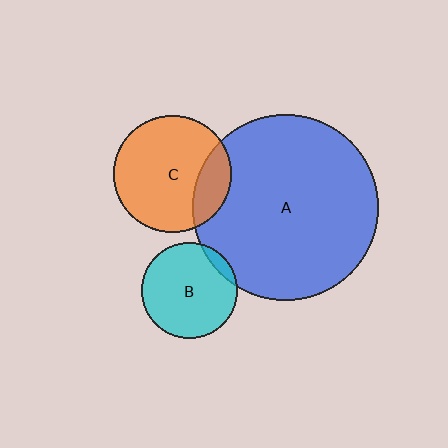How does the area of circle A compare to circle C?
Approximately 2.5 times.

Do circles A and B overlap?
Yes.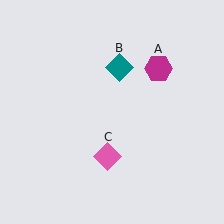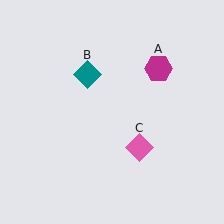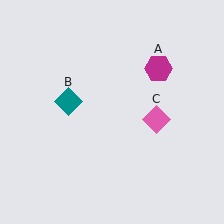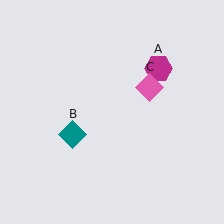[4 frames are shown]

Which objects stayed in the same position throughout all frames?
Magenta hexagon (object A) remained stationary.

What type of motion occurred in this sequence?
The teal diamond (object B), pink diamond (object C) rotated counterclockwise around the center of the scene.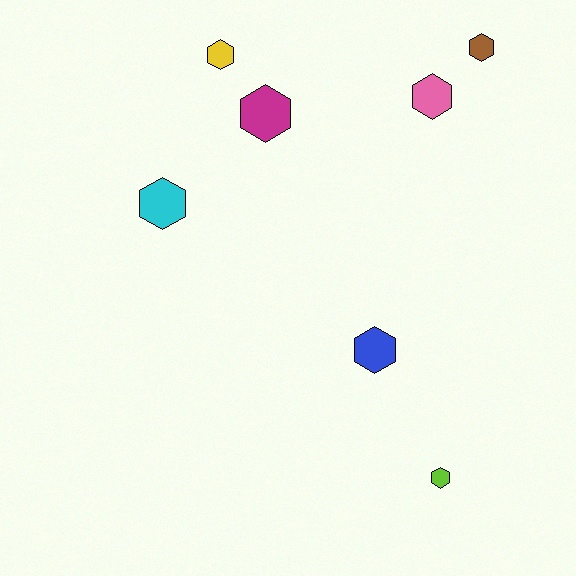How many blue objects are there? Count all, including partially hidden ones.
There is 1 blue object.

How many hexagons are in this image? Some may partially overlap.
There are 7 hexagons.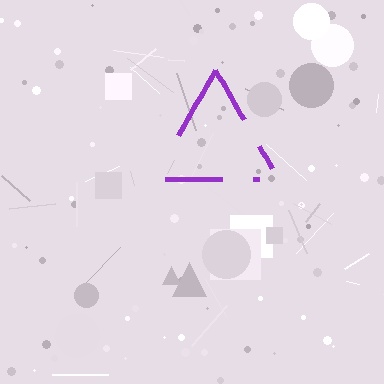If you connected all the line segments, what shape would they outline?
They would outline a triangle.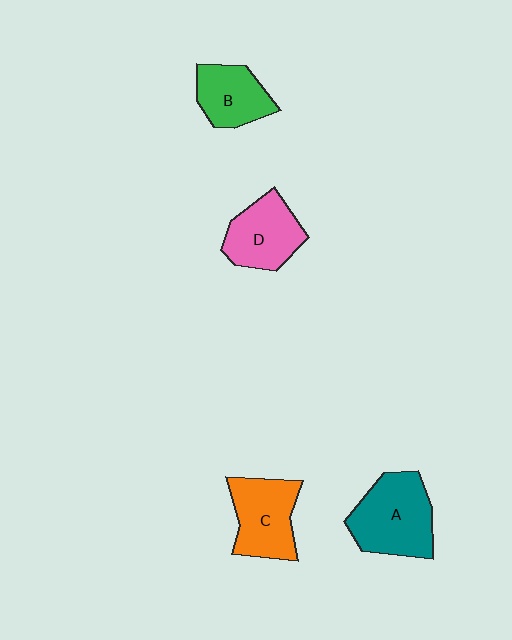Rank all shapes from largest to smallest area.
From largest to smallest: A (teal), C (orange), D (pink), B (green).